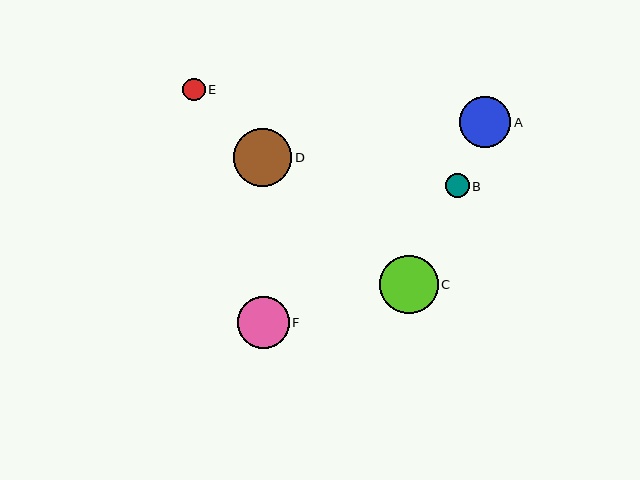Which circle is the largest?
Circle C is the largest with a size of approximately 58 pixels.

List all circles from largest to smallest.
From largest to smallest: C, D, F, A, B, E.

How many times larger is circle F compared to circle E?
Circle F is approximately 2.3 times the size of circle E.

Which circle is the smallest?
Circle E is the smallest with a size of approximately 22 pixels.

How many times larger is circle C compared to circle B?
Circle C is approximately 2.5 times the size of circle B.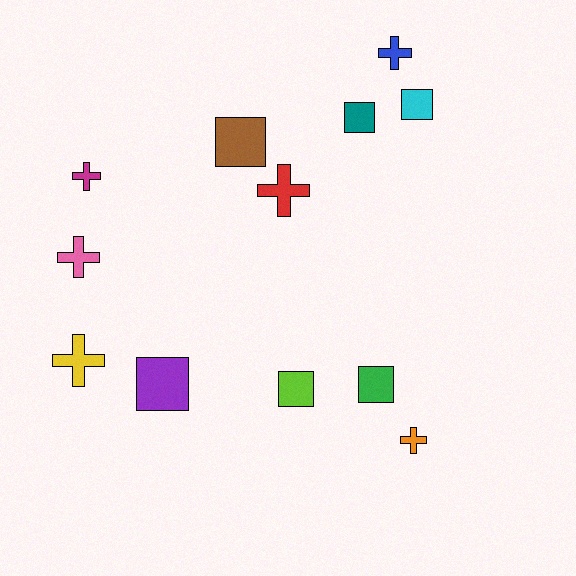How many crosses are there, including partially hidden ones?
There are 6 crosses.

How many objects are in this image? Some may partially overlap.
There are 12 objects.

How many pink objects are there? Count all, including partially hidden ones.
There is 1 pink object.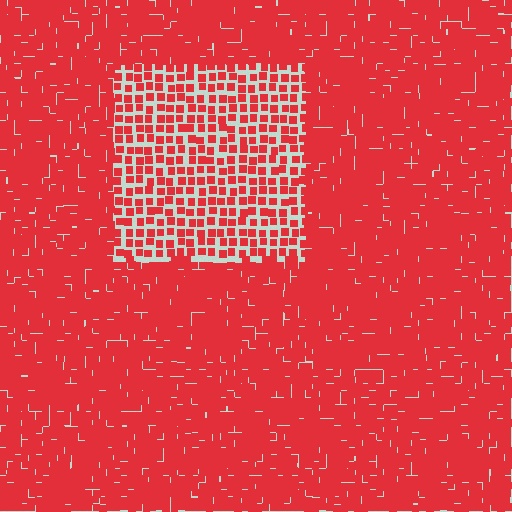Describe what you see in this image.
The image contains small red elements arranged at two different densities. A rectangle-shaped region is visible where the elements are less densely packed than the surrounding area.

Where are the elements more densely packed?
The elements are more densely packed outside the rectangle boundary.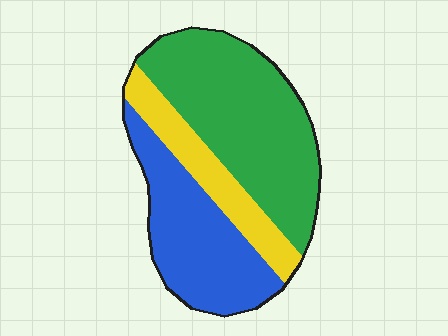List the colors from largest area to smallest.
From largest to smallest: green, blue, yellow.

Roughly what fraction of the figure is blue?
Blue takes up between a sixth and a third of the figure.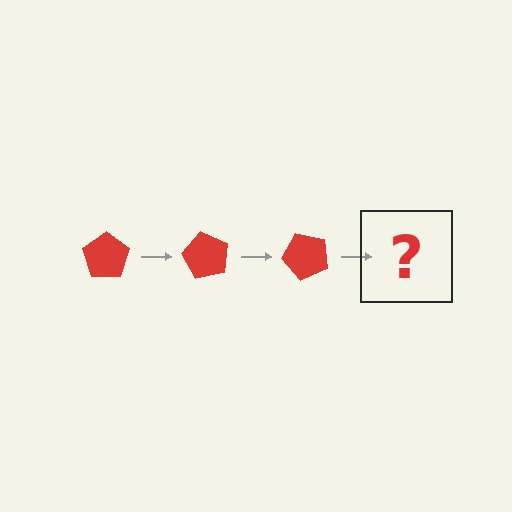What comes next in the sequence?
The next element should be a red pentagon rotated 180 degrees.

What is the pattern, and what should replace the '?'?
The pattern is that the pentagon rotates 60 degrees each step. The '?' should be a red pentagon rotated 180 degrees.